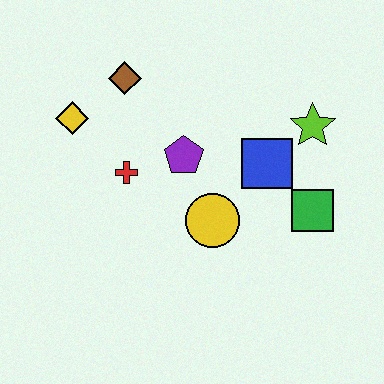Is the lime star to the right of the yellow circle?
Yes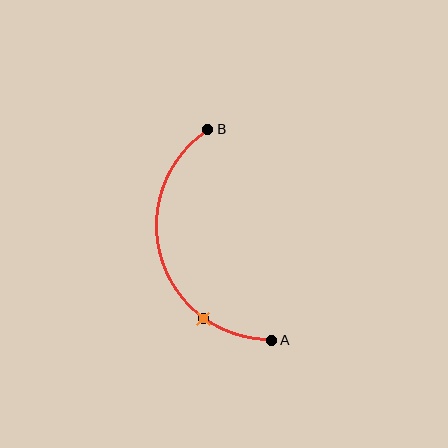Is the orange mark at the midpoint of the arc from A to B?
No. The orange mark lies on the arc but is closer to endpoint A. The arc midpoint would be at the point on the curve equidistant along the arc from both A and B.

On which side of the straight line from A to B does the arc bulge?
The arc bulges to the left of the straight line connecting A and B.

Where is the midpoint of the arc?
The arc midpoint is the point on the curve farthest from the straight line joining A and B. It sits to the left of that line.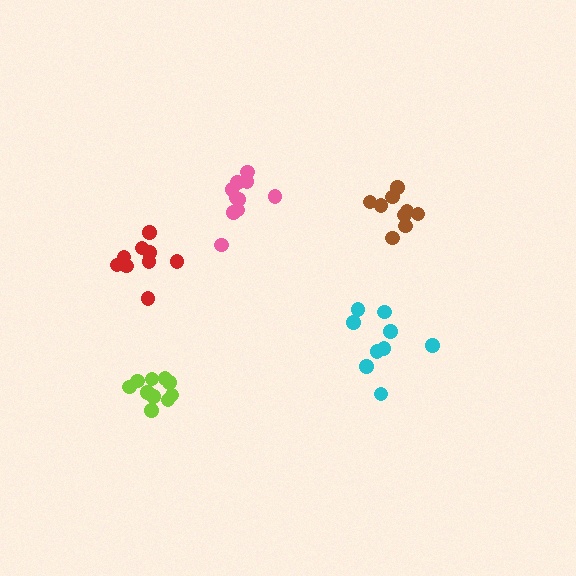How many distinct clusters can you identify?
There are 5 distinct clusters.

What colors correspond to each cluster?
The clusters are colored: red, brown, lime, pink, cyan.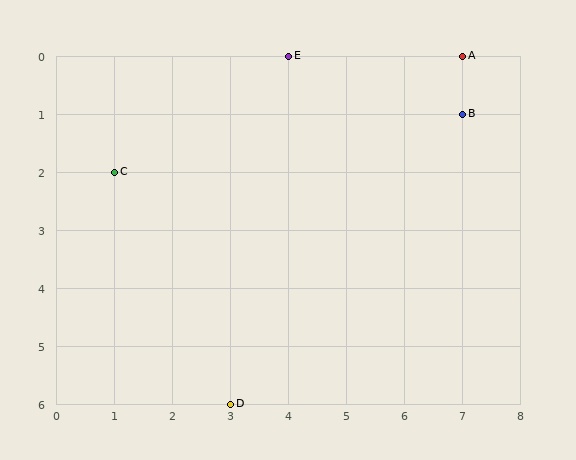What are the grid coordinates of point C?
Point C is at grid coordinates (1, 2).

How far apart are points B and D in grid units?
Points B and D are 4 columns and 5 rows apart (about 6.4 grid units diagonally).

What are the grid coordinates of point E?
Point E is at grid coordinates (4, 0).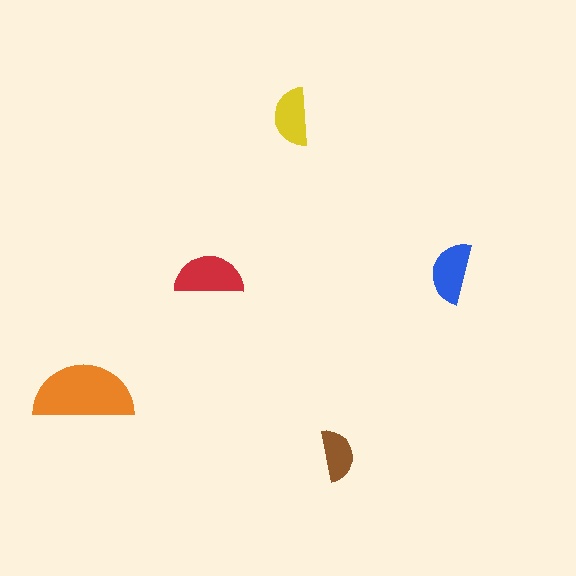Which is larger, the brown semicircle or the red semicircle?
The red one.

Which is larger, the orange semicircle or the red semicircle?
The orange one.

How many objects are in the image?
There are 5 objects in the image.